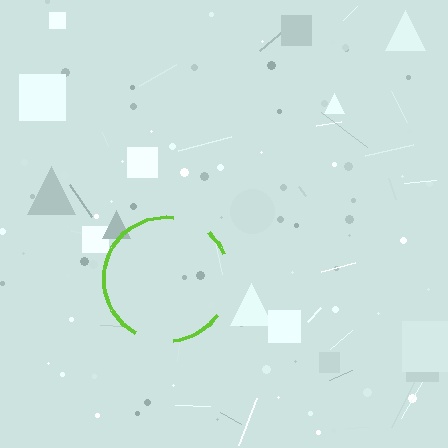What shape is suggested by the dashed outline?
The dashed outline suggests a circle.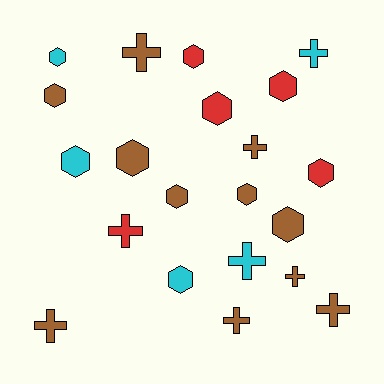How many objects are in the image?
There are 21 objects.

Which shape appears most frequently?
Hexagon, with 12 objects.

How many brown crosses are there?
There are 6 brown crosses.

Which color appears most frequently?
Brown, with 11 objects.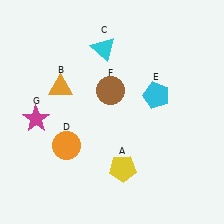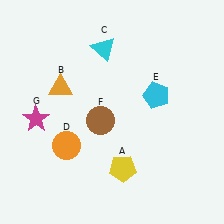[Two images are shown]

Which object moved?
The brown circle (F) moved down.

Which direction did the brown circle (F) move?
The brown circle (F) moved down.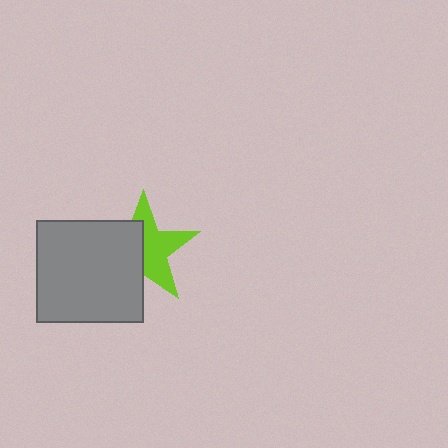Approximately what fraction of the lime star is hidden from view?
Roughly 47% of the lime star is hidden behind the gray rectangle.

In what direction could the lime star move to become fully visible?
The lime star could move right. That would shift it out from behind the gray rectangle entirely.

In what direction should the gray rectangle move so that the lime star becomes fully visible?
The gray rectangle should move left. That is the shortest direction to clear the overlap and leave the lime star fully visible.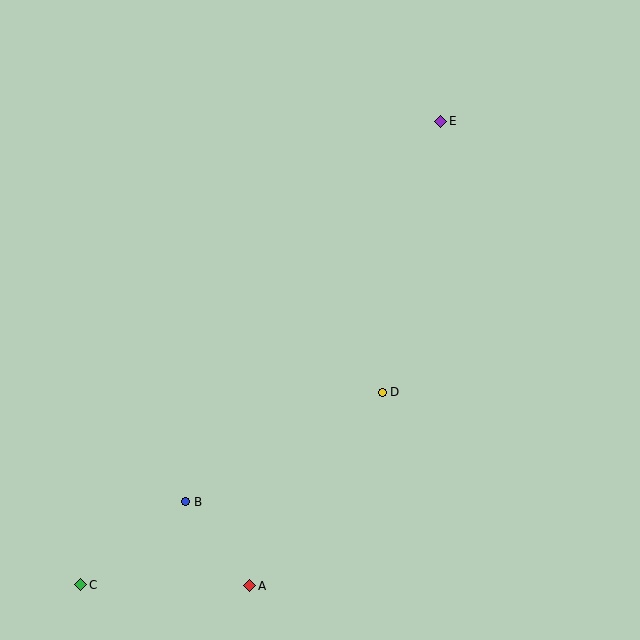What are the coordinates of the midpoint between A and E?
The midpoint between A and E is at (345, 353).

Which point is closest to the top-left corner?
Point E is closest to the top-left corner.